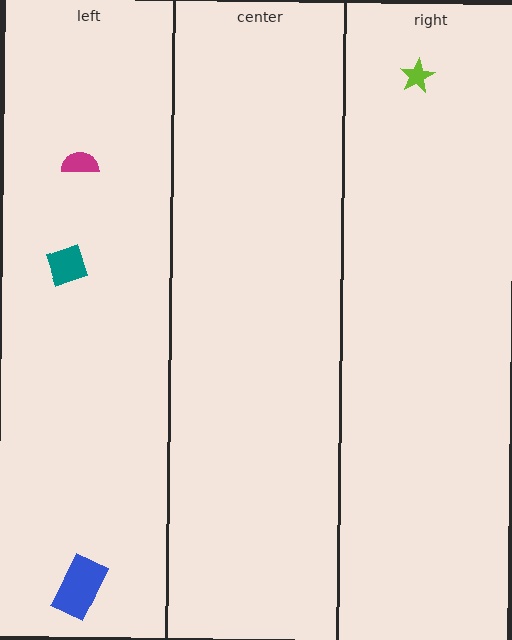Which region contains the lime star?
The right region.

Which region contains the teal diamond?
The left region.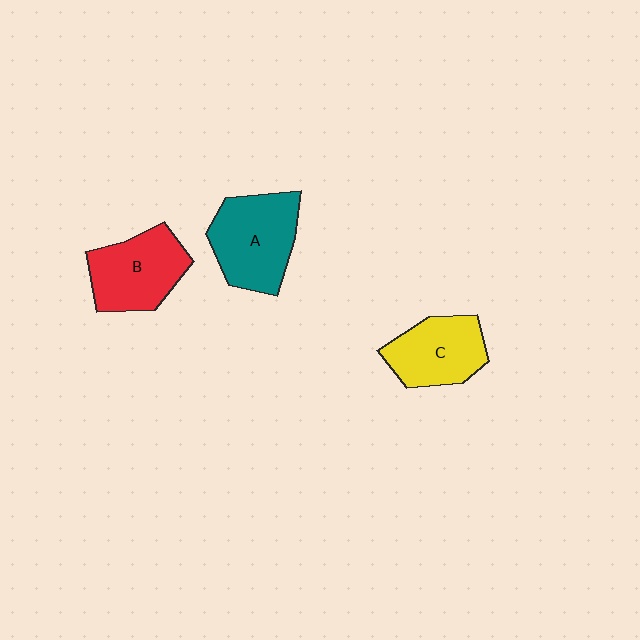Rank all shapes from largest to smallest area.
From largest to smallest: A (teal), B (red), C (yellow).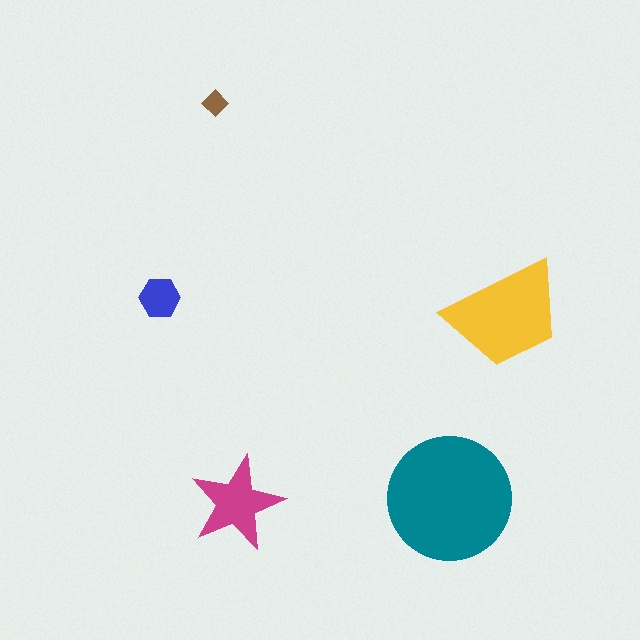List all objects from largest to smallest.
The teal circle, the yellow trapezoid, the magenta star, the blue hexagon, the brown diamond.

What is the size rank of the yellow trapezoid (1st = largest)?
2nd.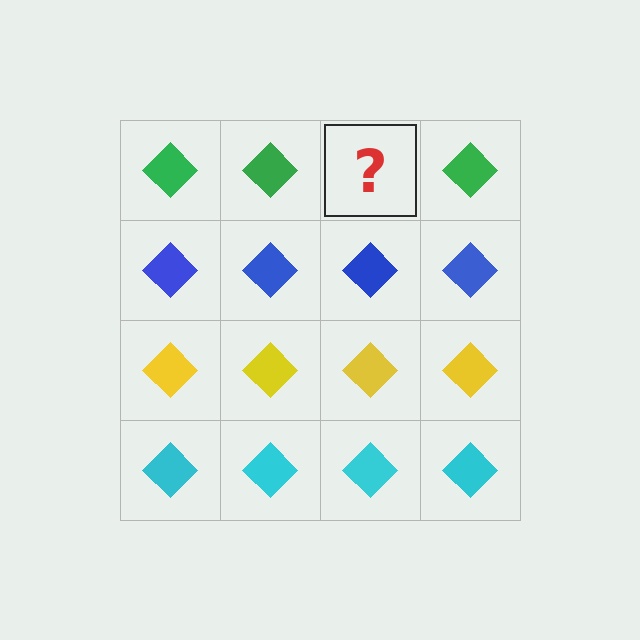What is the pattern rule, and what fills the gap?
The rule is that each row has a consistent color. The gap should be filled with a green diamond.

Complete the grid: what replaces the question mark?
The question mark should be replaced with a green diamond.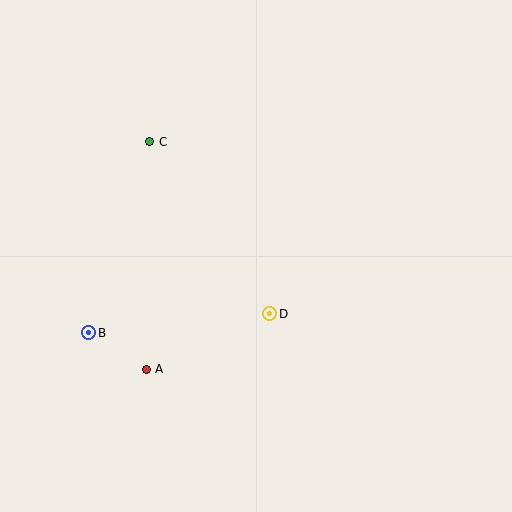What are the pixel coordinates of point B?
Point B is at (89, 333).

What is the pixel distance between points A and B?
The distance between A and B is 68 pixels.